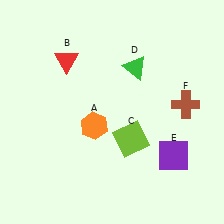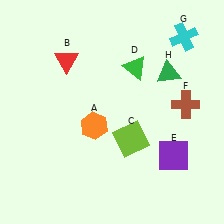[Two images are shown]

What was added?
A cyan cross (G), a green triangle (H) were added in Image 2.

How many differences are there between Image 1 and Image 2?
There are 2 differences between the two images.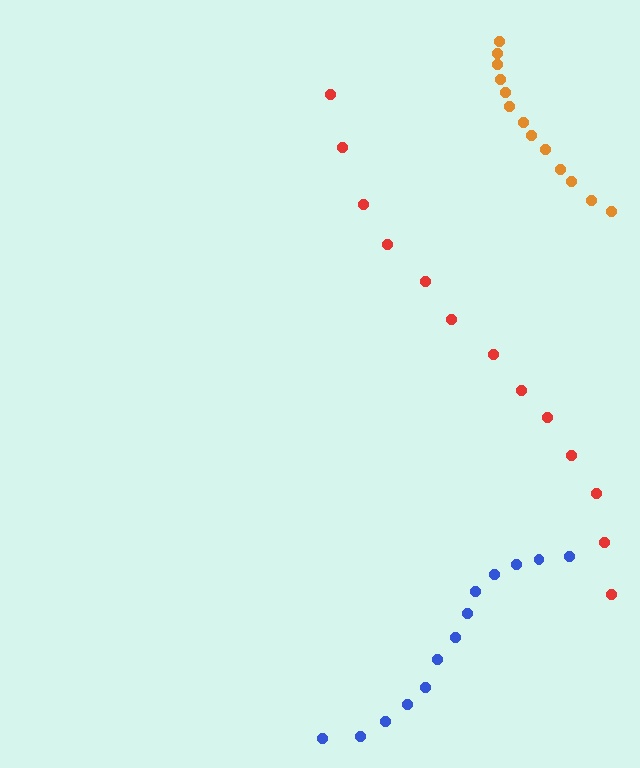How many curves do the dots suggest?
There are 3 distinct paths.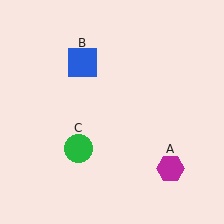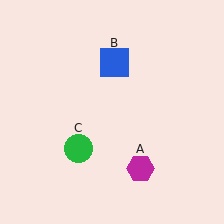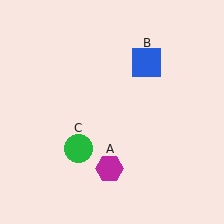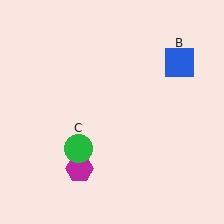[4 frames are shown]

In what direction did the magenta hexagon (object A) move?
The magenta hexagon (object A) moved left.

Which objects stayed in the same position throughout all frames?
Green circle (object C) remained stationary.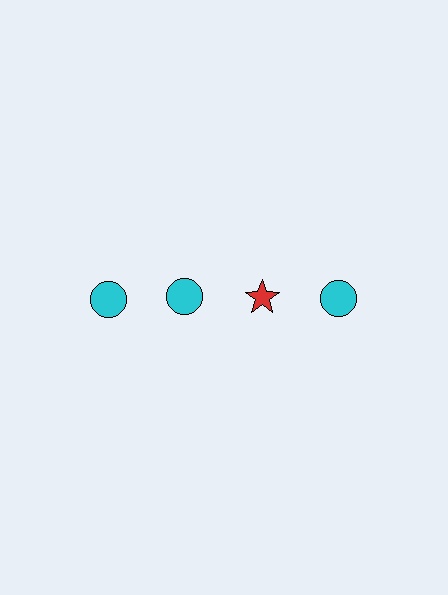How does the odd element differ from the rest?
It differs in both color (red instead of cyan) and shape (star instead of circle).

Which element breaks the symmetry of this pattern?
The red star in the top row, center column breaks the symmetry. All other shapes are cyan circles.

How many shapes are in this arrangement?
There are 4 shapes arranged in a grid pattern.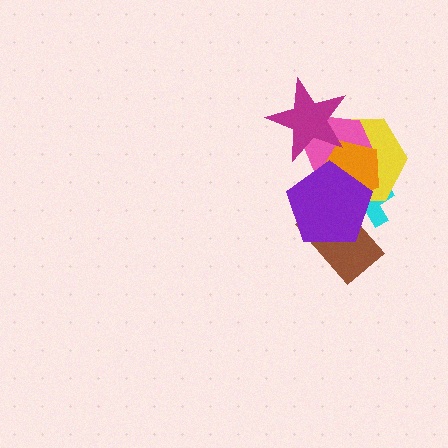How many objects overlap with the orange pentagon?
5 objects overlap with the orange pentagon.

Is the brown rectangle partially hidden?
Yes, it is partially covered by another shape.